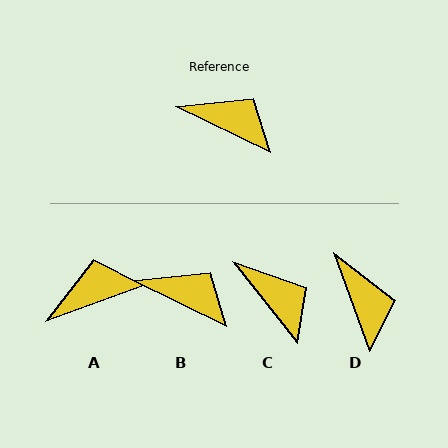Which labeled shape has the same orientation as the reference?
B.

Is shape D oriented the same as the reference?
No, it is off by about 44 degrees.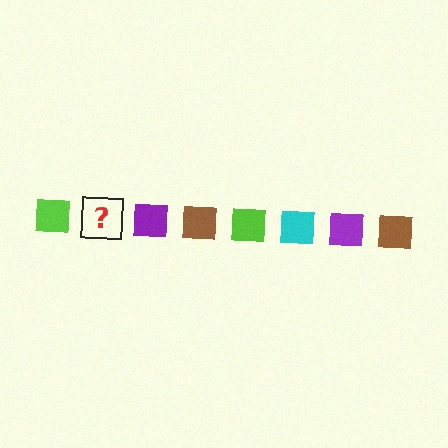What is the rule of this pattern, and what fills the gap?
The rule is that the pattern cycles through lime, cyan, purple, brown squares. The gap should be filled with a cyan square.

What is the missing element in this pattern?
The missing element is a cyan square.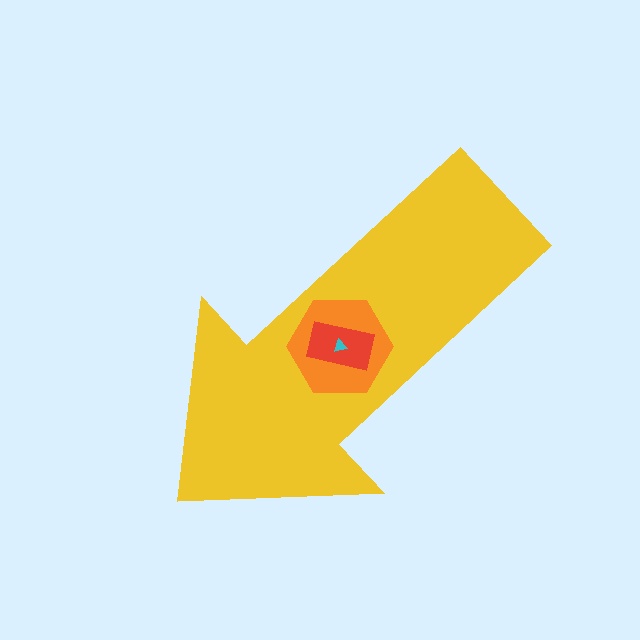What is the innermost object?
The cyan triangle.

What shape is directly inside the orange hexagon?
The red rectangle.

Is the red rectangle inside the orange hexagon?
Yes.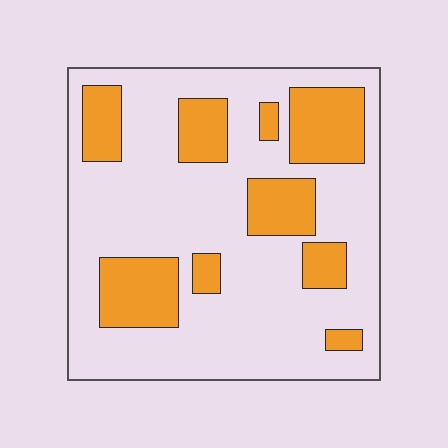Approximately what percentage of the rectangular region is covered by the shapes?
Approximately 25%.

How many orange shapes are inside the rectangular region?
9.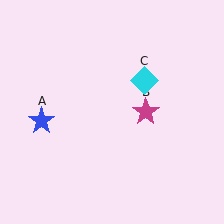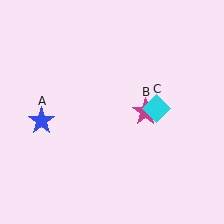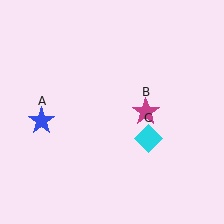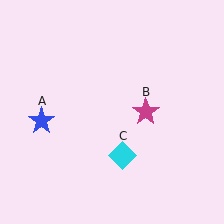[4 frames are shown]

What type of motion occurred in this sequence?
The cyan diamond (object C) rotated clockwise around the center of the scene.